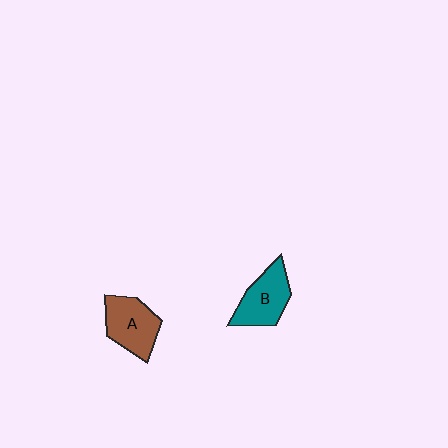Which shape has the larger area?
Shape A (brown).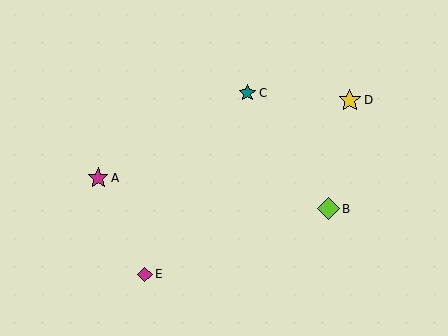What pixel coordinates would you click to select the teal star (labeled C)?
Click at (247, 93) to select the teal star C.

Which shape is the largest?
The yellow star (labeled D) is the largest.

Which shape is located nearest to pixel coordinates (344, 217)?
The lime diamond (labeled B) at (329, 209) is nearest to that location.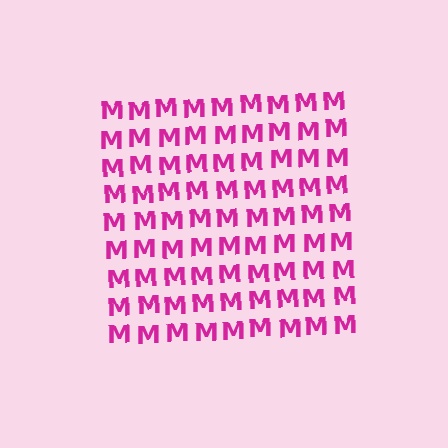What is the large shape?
The large shape is a square.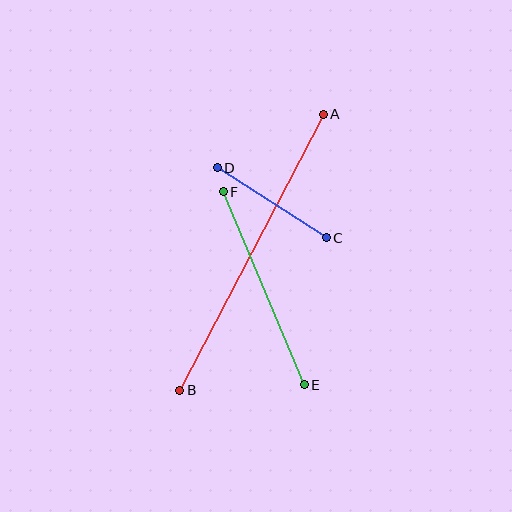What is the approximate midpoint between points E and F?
The midpoint is at approximately (264, 288) pixels.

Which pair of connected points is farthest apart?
Points A and B are farthest apart.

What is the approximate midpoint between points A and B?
The midpoint is at approximately (251, 252) pixels.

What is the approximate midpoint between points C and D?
The midpoint is at approximately (272, 203) pixels.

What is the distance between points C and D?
The distance is approximately 129 pixels.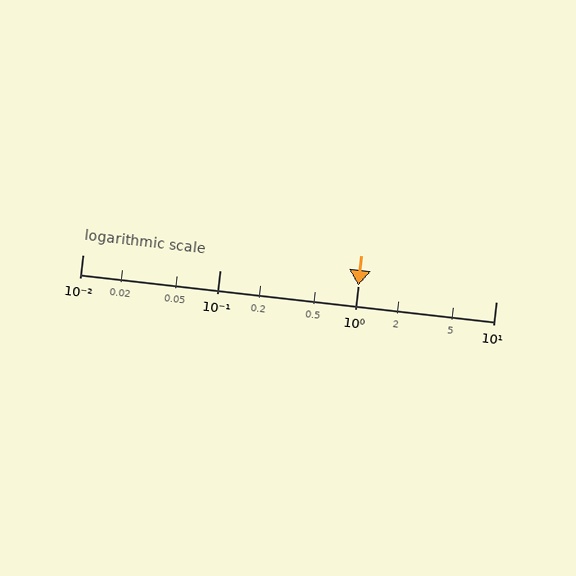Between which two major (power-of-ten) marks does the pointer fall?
The pointer is between 1 and 10.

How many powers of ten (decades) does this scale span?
The scale spans 3 decades, from 0.01 to 10.